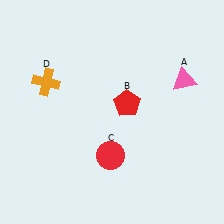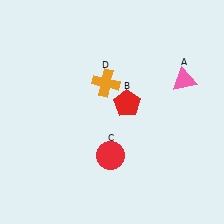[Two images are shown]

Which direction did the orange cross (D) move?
The orange cross (D) moved right.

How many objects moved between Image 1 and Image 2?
1 object moved between the two images.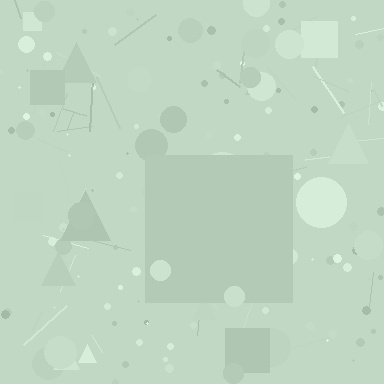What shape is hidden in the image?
A square is hidden in the image.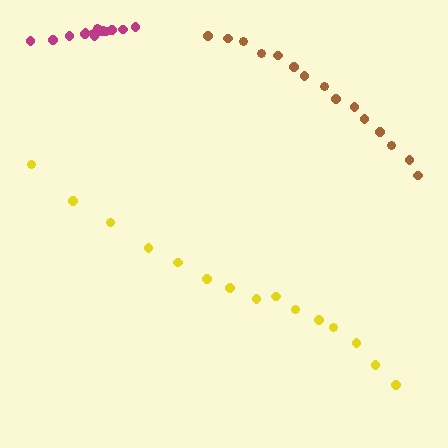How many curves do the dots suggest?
There are 3 distinct paths.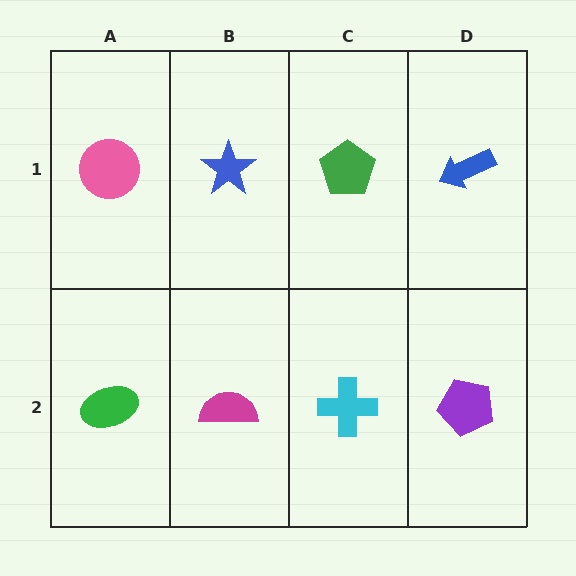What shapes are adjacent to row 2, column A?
A pink circle (row 1, column A), a magenta semicircle (row 2, column B).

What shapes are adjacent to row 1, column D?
A purple pentagon (row 2, column D), a green pentagon (row 1, column C).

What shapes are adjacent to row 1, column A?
A green ellipse (row 2, column A), a blue star (row 1, column B).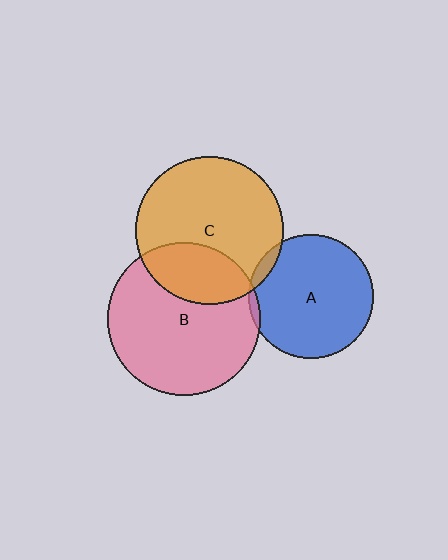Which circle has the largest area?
Circle B (pink).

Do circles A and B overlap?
Yes.